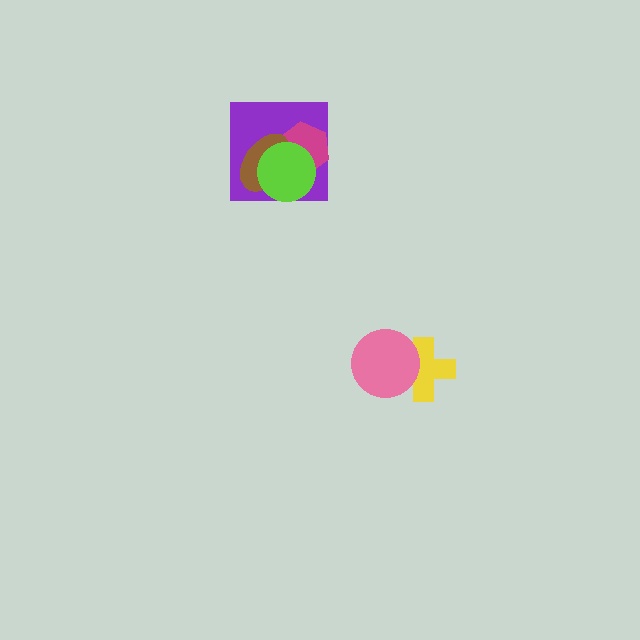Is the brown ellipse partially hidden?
Yes, it is partially covered by another shape.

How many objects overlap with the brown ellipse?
3 objects overlap with the brown ellipse.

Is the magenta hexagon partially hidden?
Yes, it is partially covered by another shape.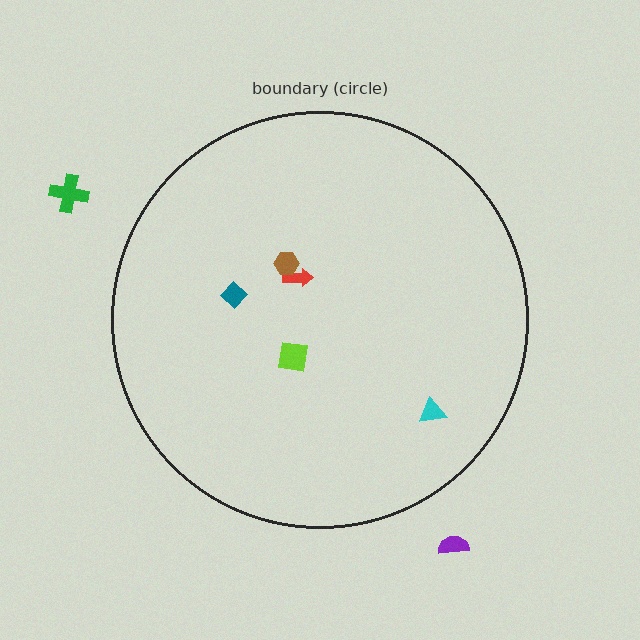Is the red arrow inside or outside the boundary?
Inside.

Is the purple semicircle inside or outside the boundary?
Outside.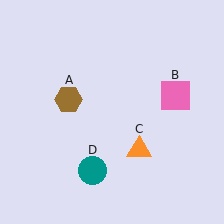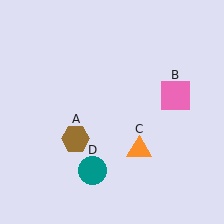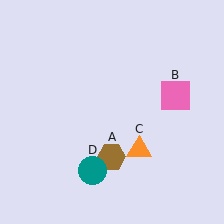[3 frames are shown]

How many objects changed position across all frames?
1 object changed position: brown hexagon (object A).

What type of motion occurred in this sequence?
The brown hexagon (object A) rotated counterclockwise around the center of the scene.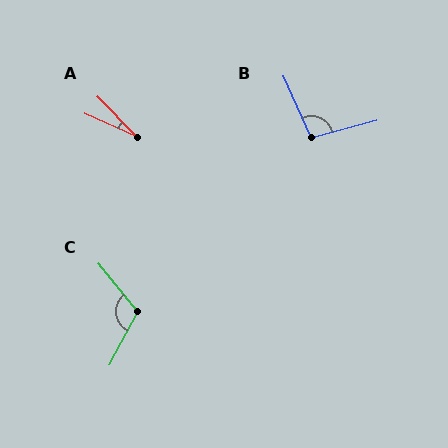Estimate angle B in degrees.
Approximately 99 degrees.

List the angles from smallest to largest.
A (22°), B (99°), C (112°).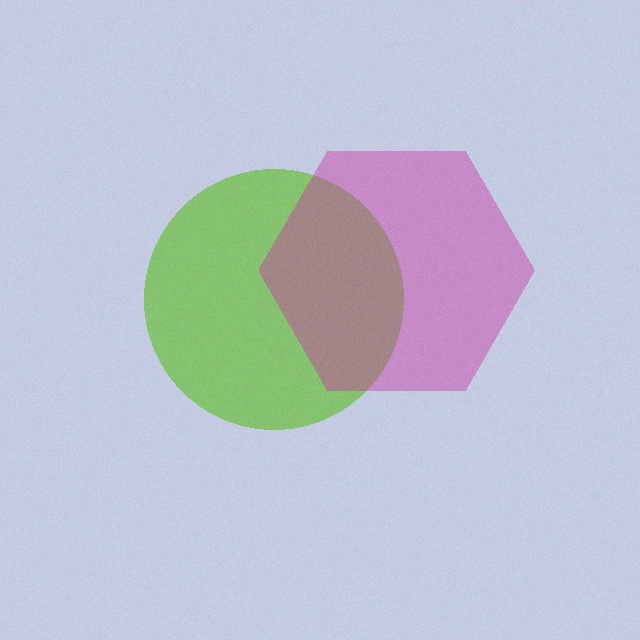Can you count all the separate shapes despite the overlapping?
Yes, there are 2 separate shapes.